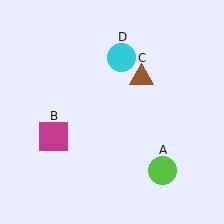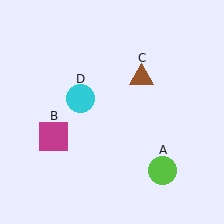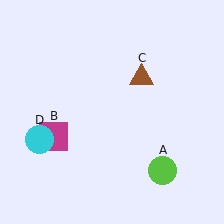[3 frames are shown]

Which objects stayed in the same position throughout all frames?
Lime circle (object A) and magenta square (object B) and brown triangle (object C) remained stationary.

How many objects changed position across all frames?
1 object changed position: cyan circle (object D).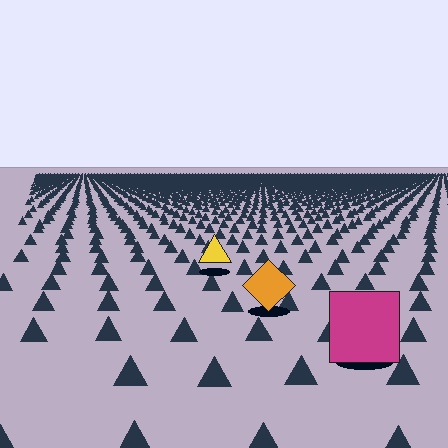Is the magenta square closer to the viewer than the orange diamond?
Yes. The magenta square is closer — you can tell from the texture gradient: the ground texture is coarser near it.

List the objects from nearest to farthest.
From nearest to farthest: the magenta square, the orange diamond, the yellow triangle.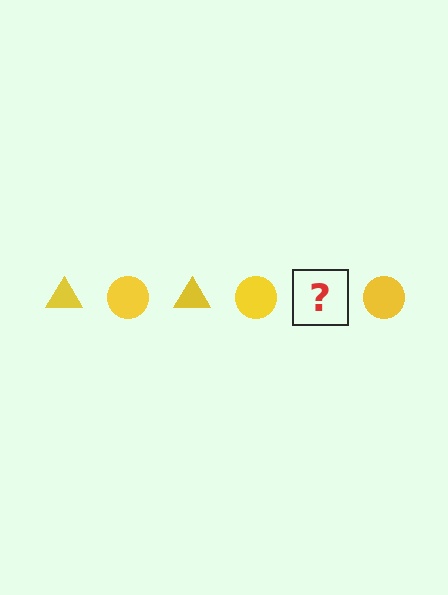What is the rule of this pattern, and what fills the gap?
The rule is that the pattern cycles through triangle, circle shapes in yellow. The gap should be filled with a yellow triangle.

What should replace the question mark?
The question mark should be replaced with a yellow triangle.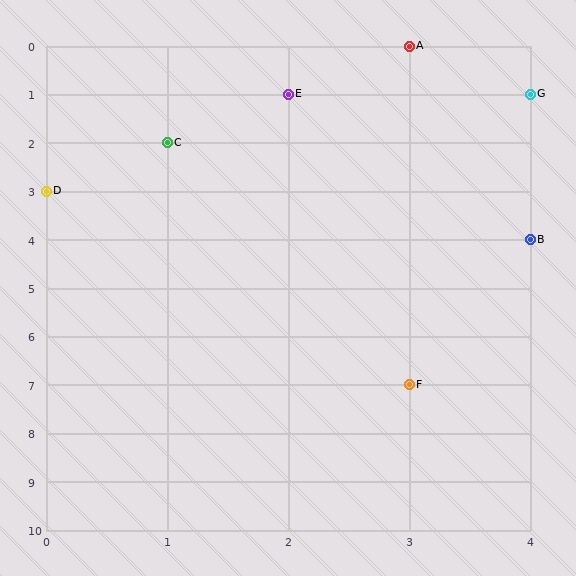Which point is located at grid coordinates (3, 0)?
Point A is at (3, 0).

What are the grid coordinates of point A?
Point A is at grid coordinates (3, 0).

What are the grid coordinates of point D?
Point D is at grid coordinates (0, 3).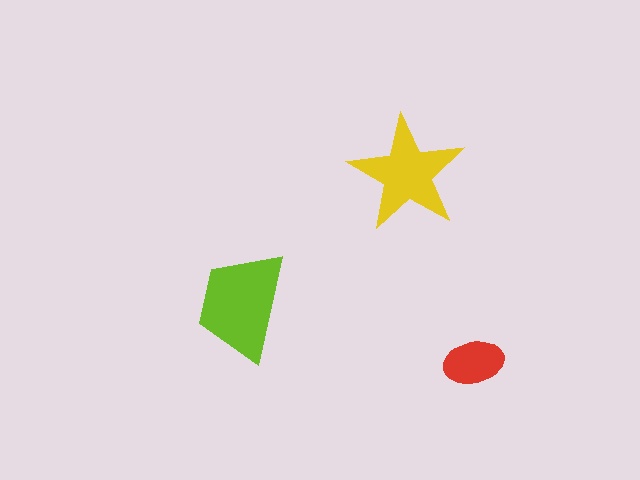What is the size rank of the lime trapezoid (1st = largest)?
1st.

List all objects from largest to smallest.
The lime trapezoid, the yellow star, the red ellipse.